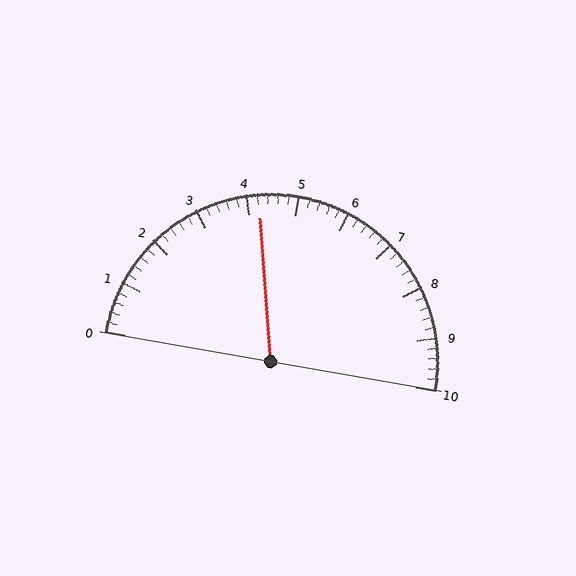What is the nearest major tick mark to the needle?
The nearest major tick mark is 4.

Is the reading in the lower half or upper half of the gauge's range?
The reading is in the lower half of the range (0 to 10).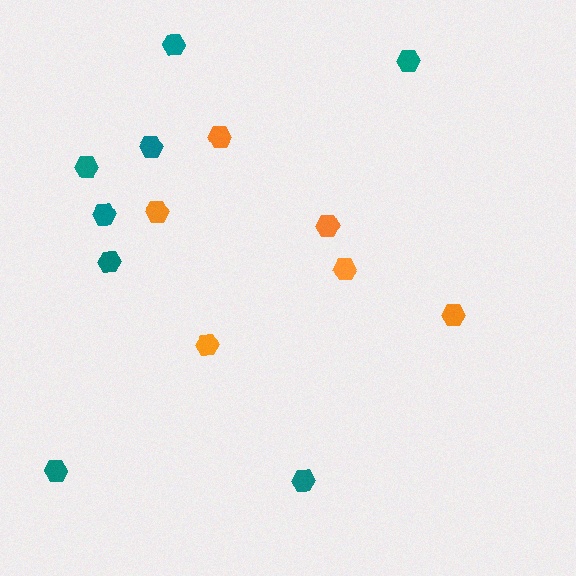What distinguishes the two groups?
There are 2 groups: one group of teal hexagons (8) and one group of orange hexagons (6).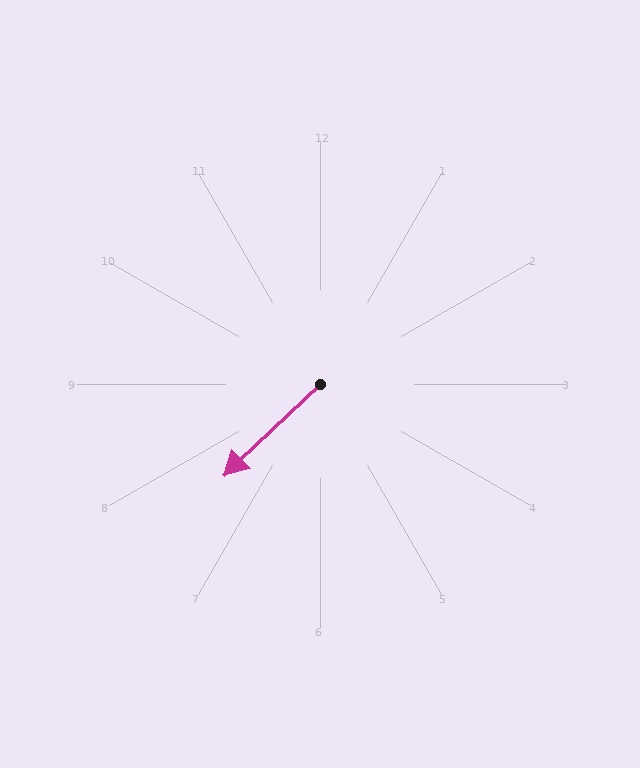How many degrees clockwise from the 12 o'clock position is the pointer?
Approximately 226 degrees.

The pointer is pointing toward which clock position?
Roughly 8 o'clock.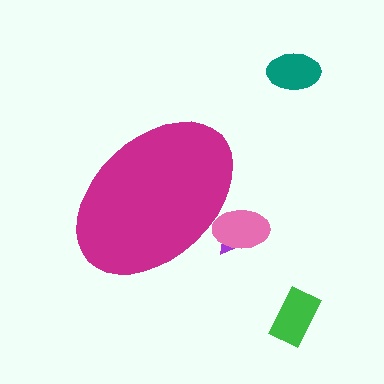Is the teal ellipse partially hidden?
No, the teal ellipse is fully visible.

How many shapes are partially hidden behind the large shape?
2 shapes are partially hidden.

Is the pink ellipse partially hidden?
Yes, the pink ellipse is partially hidden behind the magenta ellipse.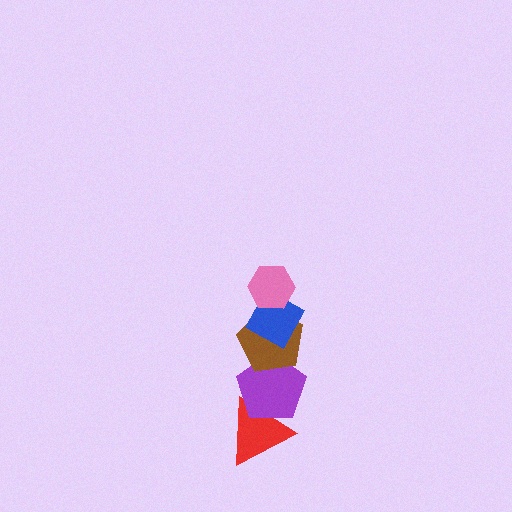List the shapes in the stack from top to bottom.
From top to bottom: the pink hexagon, the blue diamond, the brown pentagon, the purple pentagon, the red triangle.